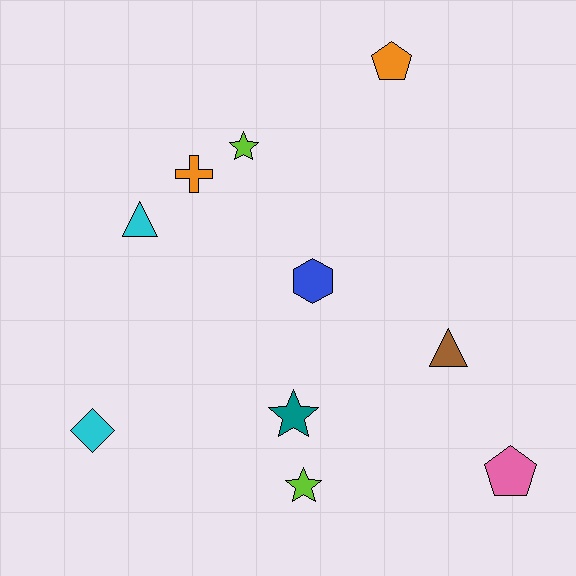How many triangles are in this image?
There are 2 triangles.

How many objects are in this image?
There are 10 objects.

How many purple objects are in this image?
There are no purple objects.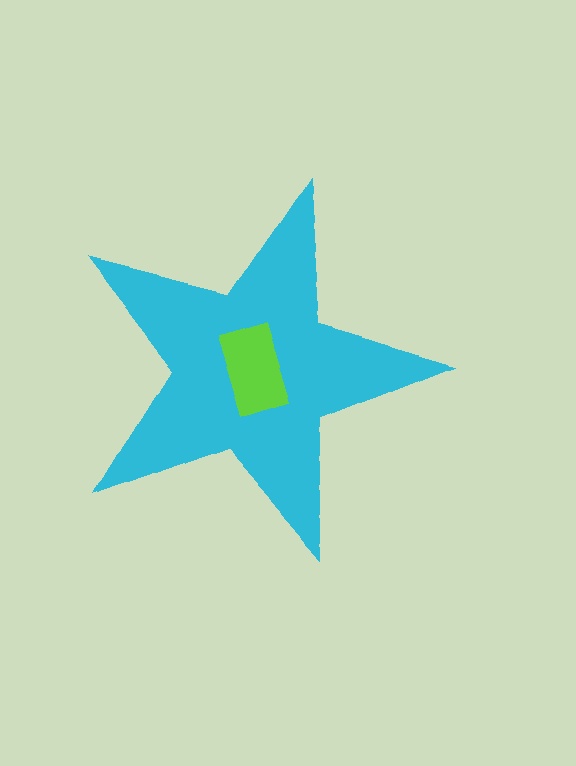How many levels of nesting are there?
2.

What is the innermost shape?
The lime rectangle.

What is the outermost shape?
The cyan star.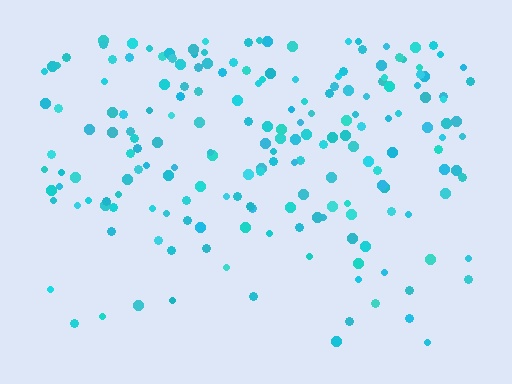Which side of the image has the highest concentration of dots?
The top.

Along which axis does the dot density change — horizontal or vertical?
Vertical.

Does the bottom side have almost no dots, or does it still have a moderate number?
Still a moderate number, just noticeably fewer than the top.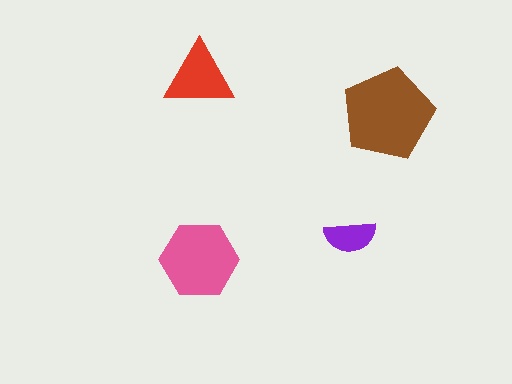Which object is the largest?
The brown pentagon.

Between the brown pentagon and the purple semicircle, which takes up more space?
The brown pentagon.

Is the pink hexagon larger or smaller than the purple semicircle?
Larger.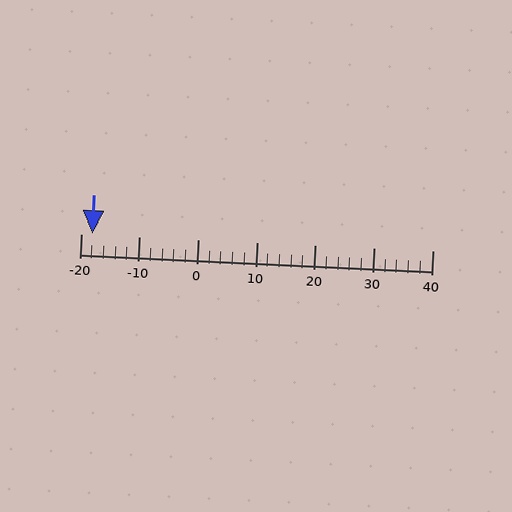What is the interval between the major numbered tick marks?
The major tick marks are spaced 10 units apart.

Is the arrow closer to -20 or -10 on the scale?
The arrow is closer to -20.